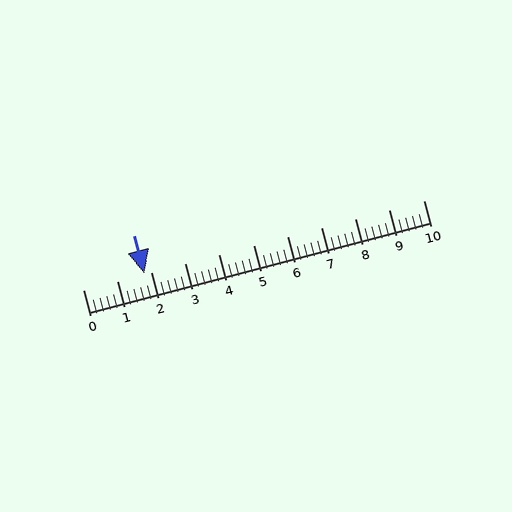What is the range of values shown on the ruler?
The ruler shows values from 0 to 10.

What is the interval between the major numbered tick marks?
The major tick marks are spaced 1 units apart.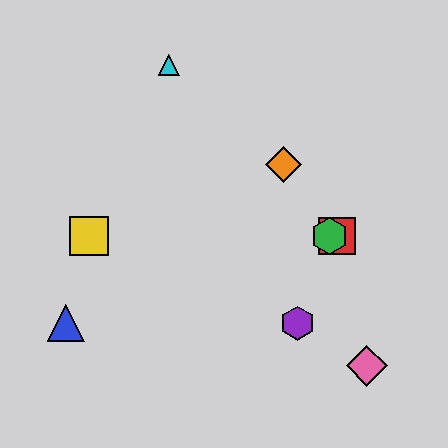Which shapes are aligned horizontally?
The red square, the green hexagon, the yellow square are aligned horizontally.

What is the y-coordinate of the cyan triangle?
The cyan triangle is at y≈65.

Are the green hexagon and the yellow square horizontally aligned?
Yes, both are at y≈236.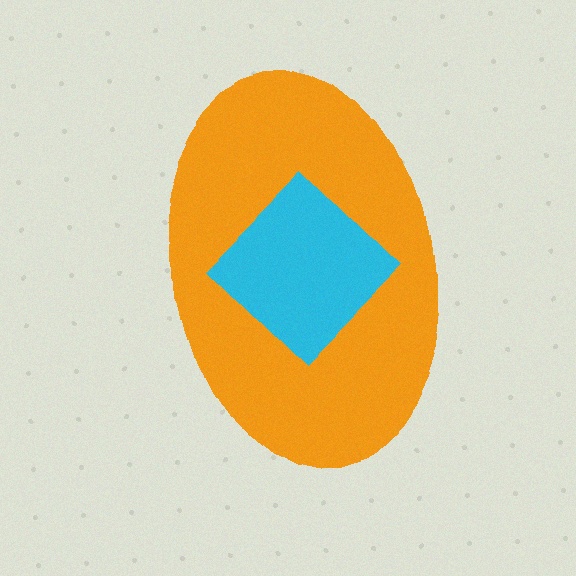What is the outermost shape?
The orange ellipse.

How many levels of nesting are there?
2.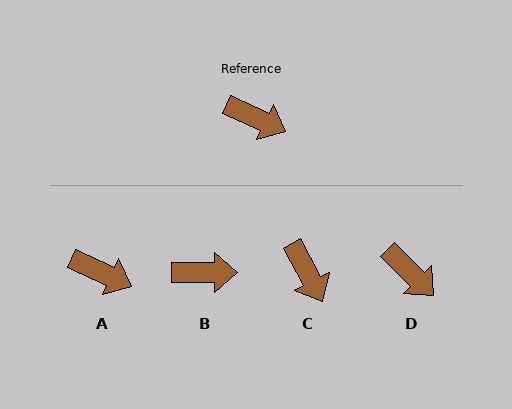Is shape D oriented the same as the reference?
No, it is off by about 21 degrees.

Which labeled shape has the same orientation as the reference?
A.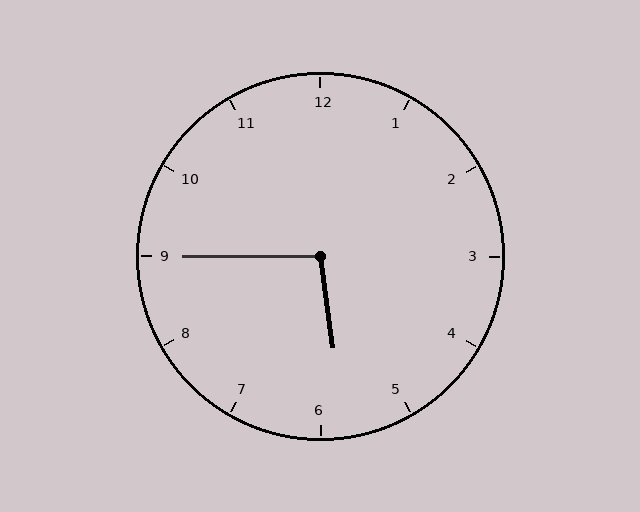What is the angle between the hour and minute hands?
Approximately 98 degrees.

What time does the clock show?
5:45.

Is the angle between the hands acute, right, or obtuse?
It is obtuse.